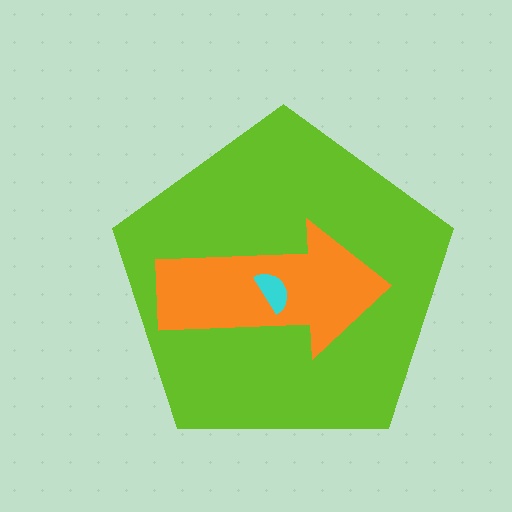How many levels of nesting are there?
3.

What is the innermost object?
The cyan semicircle.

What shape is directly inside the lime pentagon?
The orange arrow.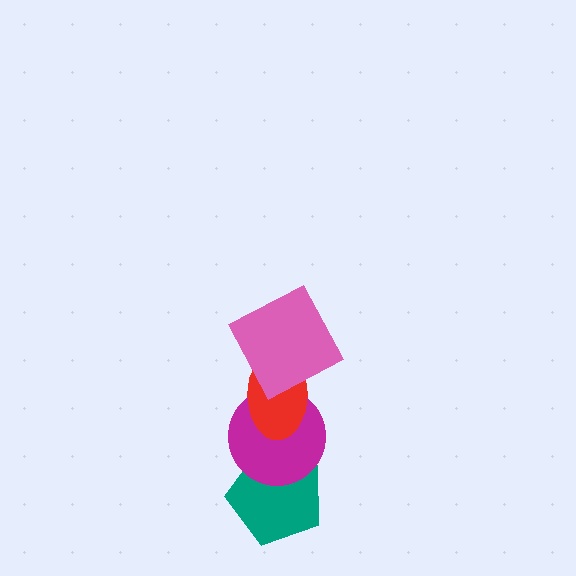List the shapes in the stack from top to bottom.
From top to bottom: the pink square, the red ellipse, the magenta circle, the teal pentagon.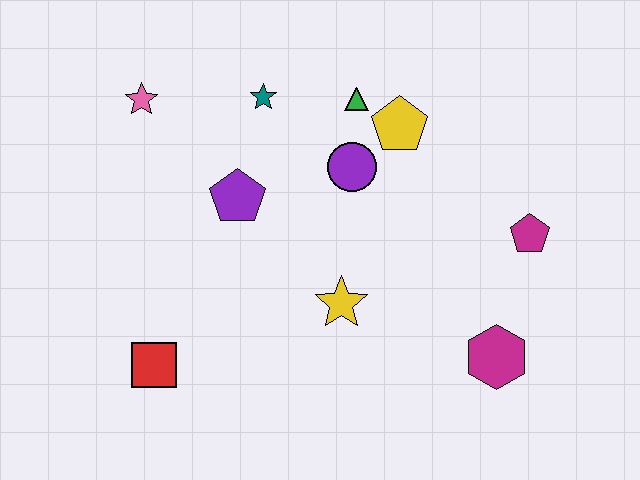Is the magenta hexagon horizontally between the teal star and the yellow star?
No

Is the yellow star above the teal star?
No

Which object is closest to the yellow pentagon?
The green triangle is closest to the yellow pentagon.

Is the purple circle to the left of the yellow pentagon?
Yes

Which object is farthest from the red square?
The magenta pentagon is farthest from the red square.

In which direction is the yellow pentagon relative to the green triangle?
The yellow pentagon is to the right of the green triangle.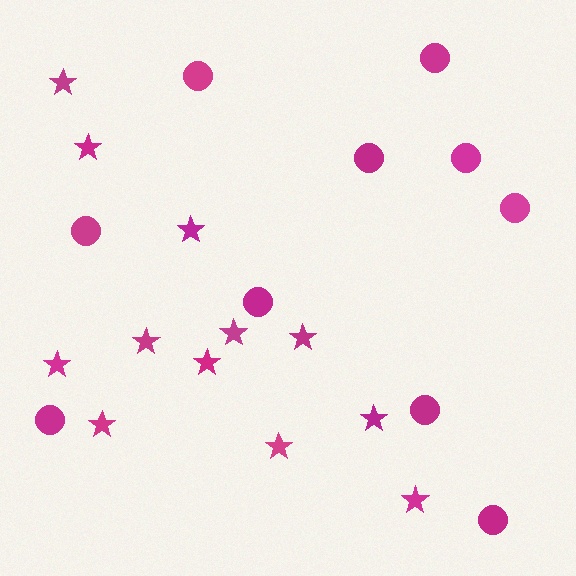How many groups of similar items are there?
There are 2 groups: one group of circles (10) and one group of stars (12).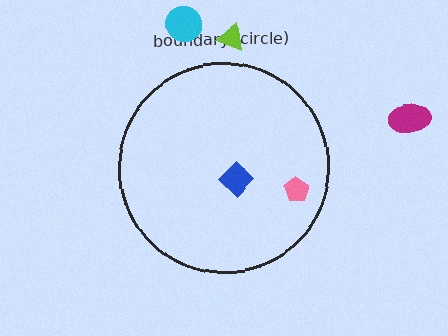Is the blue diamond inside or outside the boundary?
Inside.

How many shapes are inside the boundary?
2 inside, 3 outside.